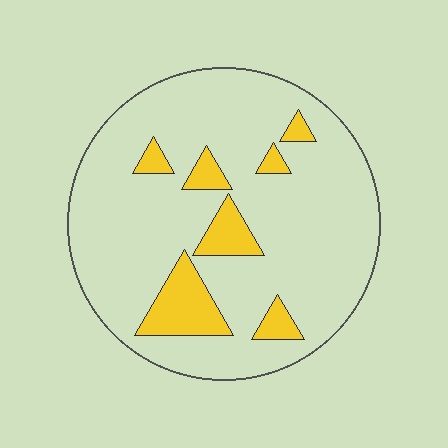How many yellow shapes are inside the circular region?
7.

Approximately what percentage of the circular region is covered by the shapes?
Approximately 15%.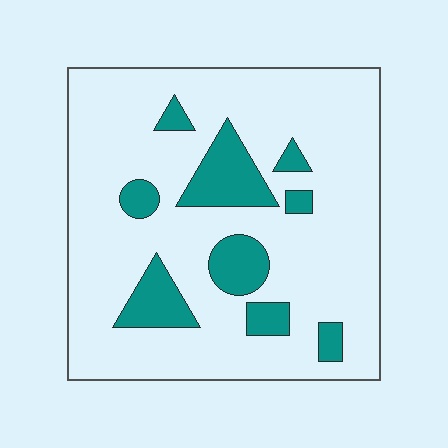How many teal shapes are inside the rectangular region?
9.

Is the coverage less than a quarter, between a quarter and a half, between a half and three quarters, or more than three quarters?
Less than a quarter.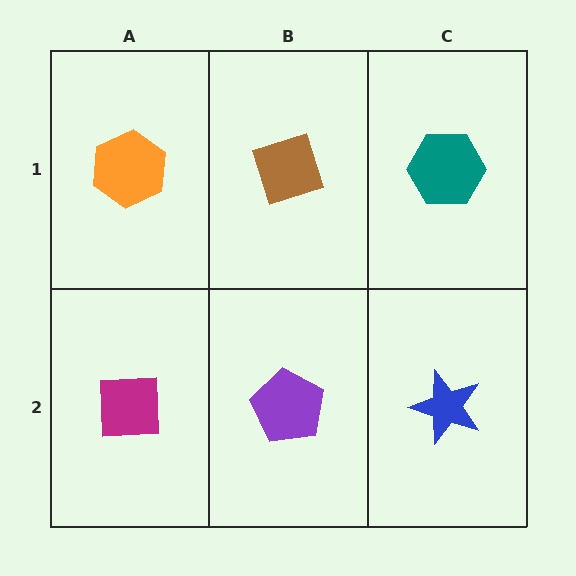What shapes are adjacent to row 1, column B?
A purple pentagon (row 2, column B), an orange hexagon (row 1, column A), a teal hexagon (row 1, column C).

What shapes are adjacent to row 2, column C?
A teal hexagon (row 1, column C), a purple pentagon (row 2, column B).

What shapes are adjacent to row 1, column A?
A magenta square (row 2, column A), a brown diamond (row 1, column B).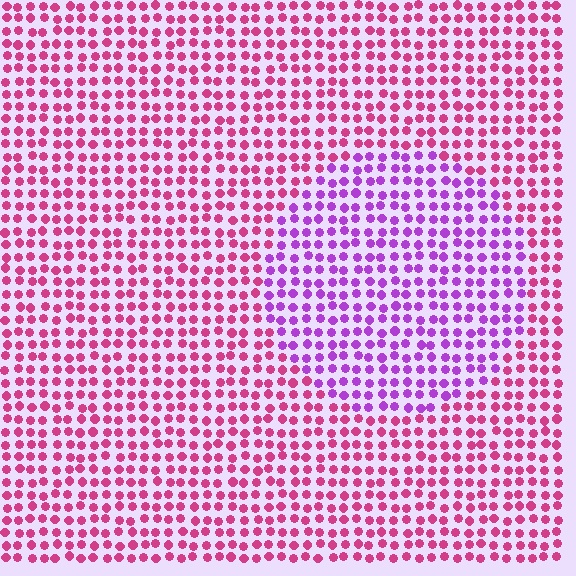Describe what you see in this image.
The image is filled with small magenta elements in a uniform arrangement. A circle-shaped region is visible where the elements are tinted to a slightly different hue, forming a subtle color boundary.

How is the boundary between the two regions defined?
The boundary is defined purely by a slight shift in hue (about 43 degrees). Spacing, size, and orientation are identical on both sides.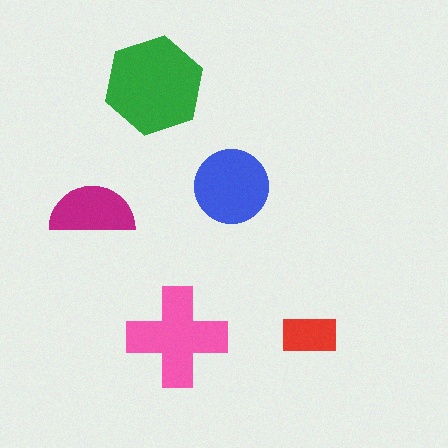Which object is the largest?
The green hexagon.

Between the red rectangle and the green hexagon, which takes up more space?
The green hexagon.